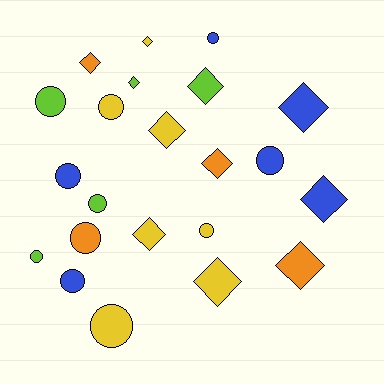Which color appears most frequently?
Yellow, with 7 objects.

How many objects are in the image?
There are 22 objects.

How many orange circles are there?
There is 1 orange circle.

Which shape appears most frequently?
Diamond, with 11 objects.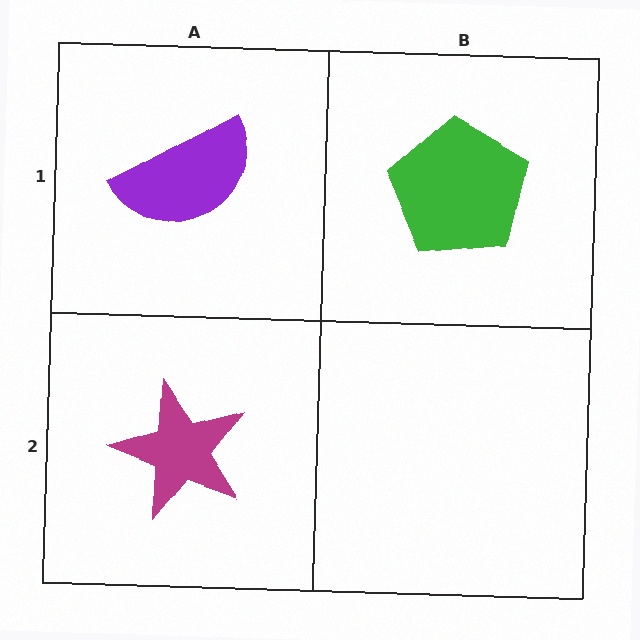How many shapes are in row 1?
2 shapes.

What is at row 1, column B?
A green pentagon.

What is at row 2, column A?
A magenta star.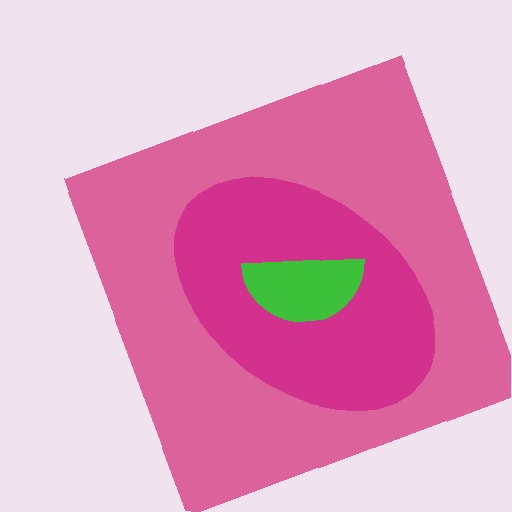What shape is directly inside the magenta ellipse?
The green semicircle.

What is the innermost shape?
The green semicircle.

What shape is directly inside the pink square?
The magenta ellipse.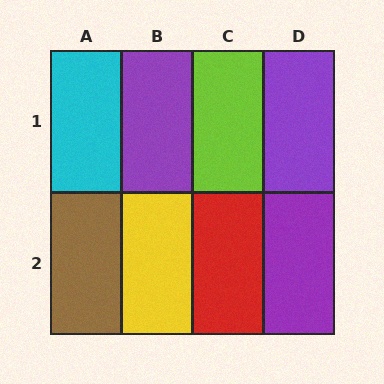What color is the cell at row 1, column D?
Purple.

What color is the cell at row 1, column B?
Purple.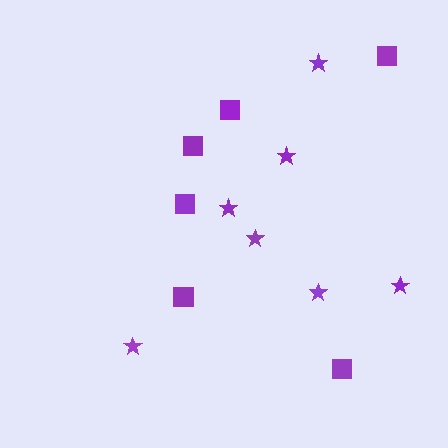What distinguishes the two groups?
There are 2 groups: one group of stars (7) and one group of squares (6).